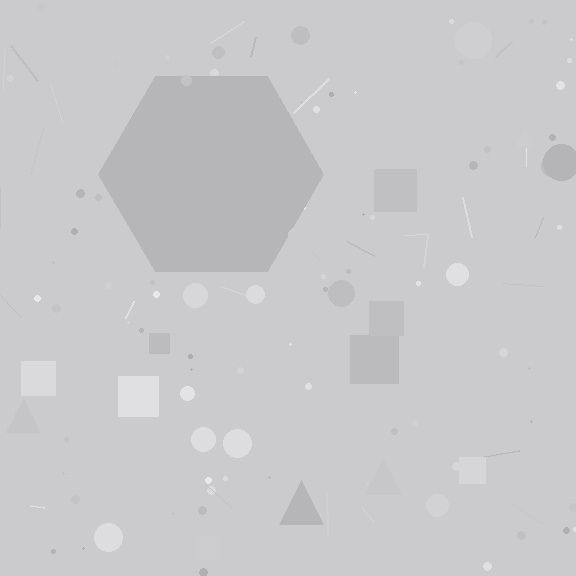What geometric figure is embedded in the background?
A hexagon is embedded in the background.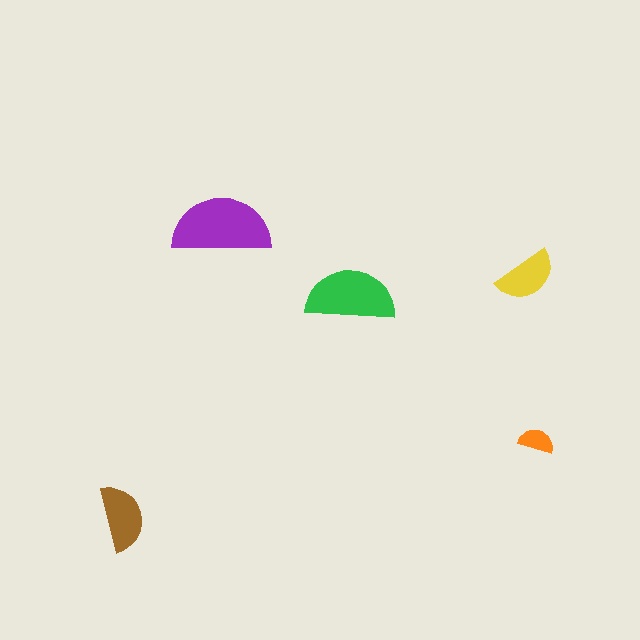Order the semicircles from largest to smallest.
the purple one, the green one, the brown one, the yellow one, the orange one.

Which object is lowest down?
The brown semicircle is bottommost.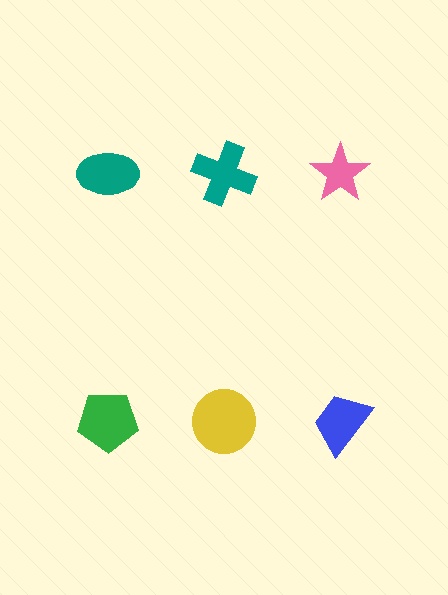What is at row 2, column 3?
A blue trapezoid.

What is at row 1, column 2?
A teal cross.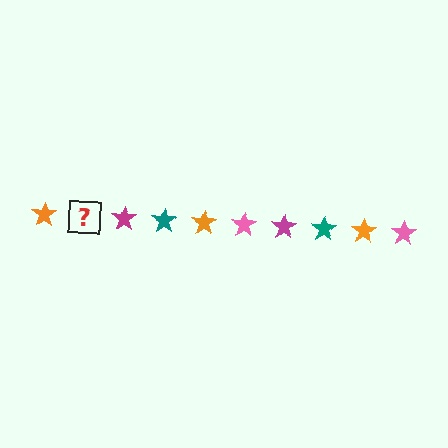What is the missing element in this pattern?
The missing element is a pink star.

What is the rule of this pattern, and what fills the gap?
The rule is that the pattern cycles through orange, pink, magenta, teal stars. The gap should be filled with a pink star.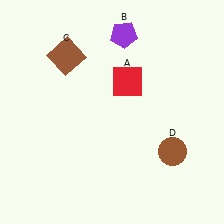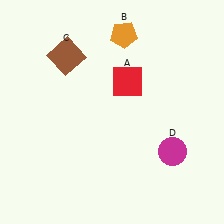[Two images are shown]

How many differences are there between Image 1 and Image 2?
There are 2 differences between the two images.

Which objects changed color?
B changed from purple to orange. D changed from brown to magenta.